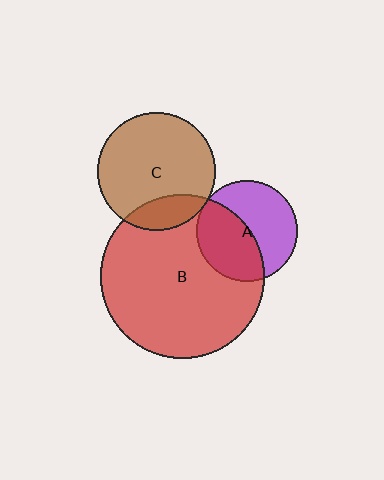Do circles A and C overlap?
Yes.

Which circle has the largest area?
Circle B (red).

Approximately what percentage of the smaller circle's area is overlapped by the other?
Approximately 5%.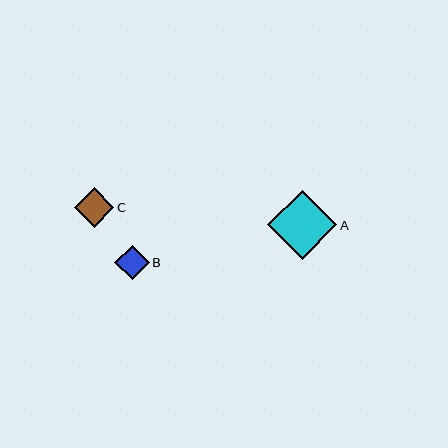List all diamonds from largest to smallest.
From largest to smallest: A, C, B.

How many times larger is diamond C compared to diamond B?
Diamond C is approximately 1.1 times the size of diamond B.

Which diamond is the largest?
Diamond A is the largest with a size of approximately 70 pixels.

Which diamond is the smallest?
Diamond B is the smallest with a size of approximately 35 pixels.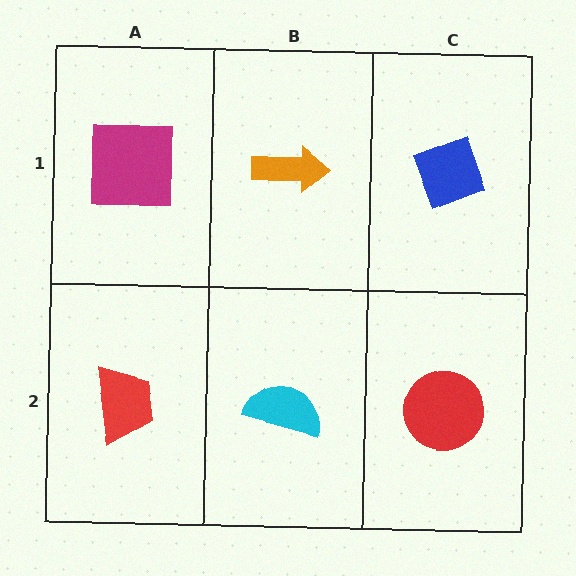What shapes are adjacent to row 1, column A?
A red trapezoid (row 2, column A), an orange arrow (row 1, column B).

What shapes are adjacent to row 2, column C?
A blue diamond (row 1, column C), a cyan semicircle (row 2, column B).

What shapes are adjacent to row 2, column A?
A magenta square (row 1, column A), a cyan semicircle (row 2, column B).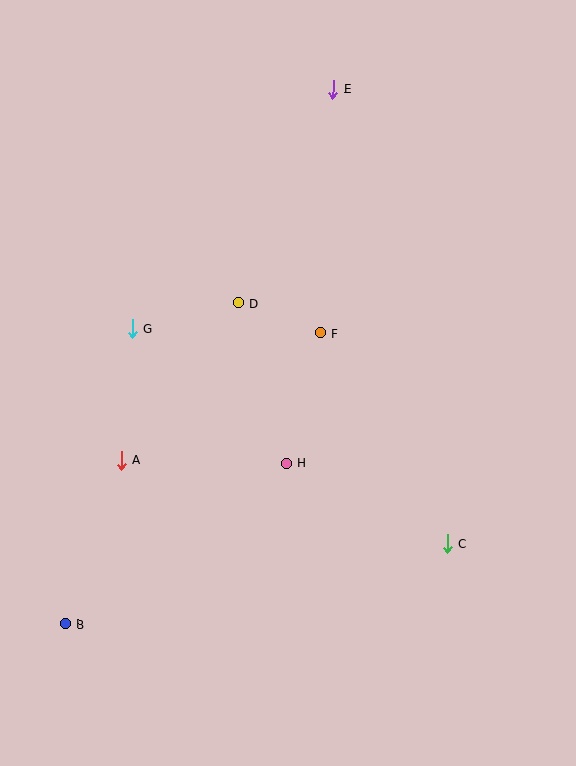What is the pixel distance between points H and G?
The distance between H and G is 205 pixels.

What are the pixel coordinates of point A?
Point A is at (121, 460).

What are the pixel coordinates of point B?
Point B is at (65, 624).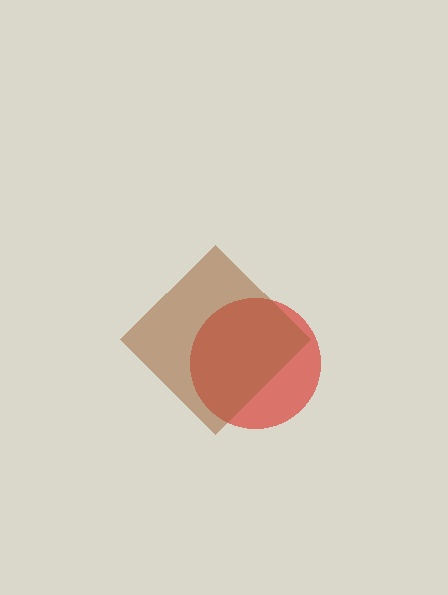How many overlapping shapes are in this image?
There are 2 overlapping shapes in the image.